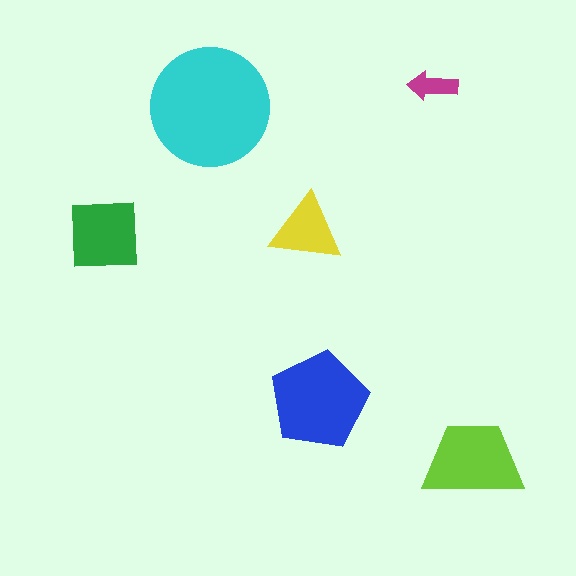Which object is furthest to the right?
The lime trapezoid is rightmost.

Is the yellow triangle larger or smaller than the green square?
Smaller.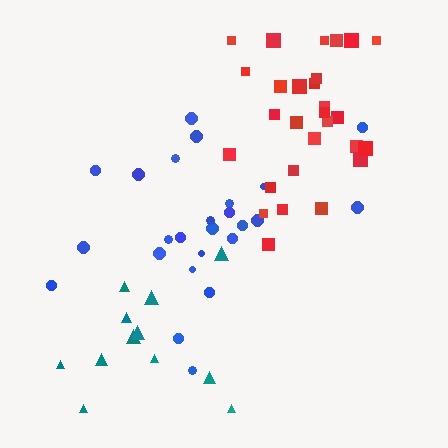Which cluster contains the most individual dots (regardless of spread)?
Red (28).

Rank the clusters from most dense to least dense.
red, teal, blue.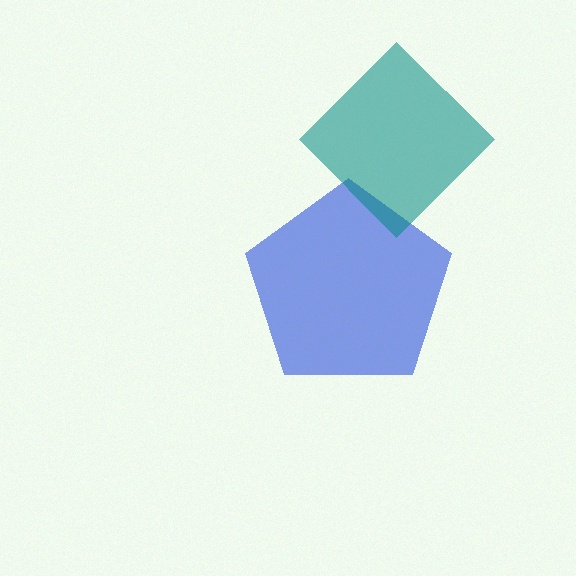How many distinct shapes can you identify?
There are 2 distinct shapes: a blue pentagon, a teal diamond.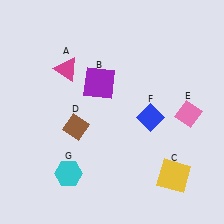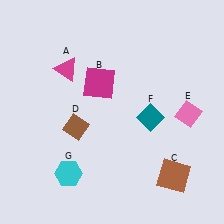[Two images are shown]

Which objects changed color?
B changed from purple to magenta. C changed from yellow to brown. F changed from blue to teal.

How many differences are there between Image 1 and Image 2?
There are 3 differences between the two images.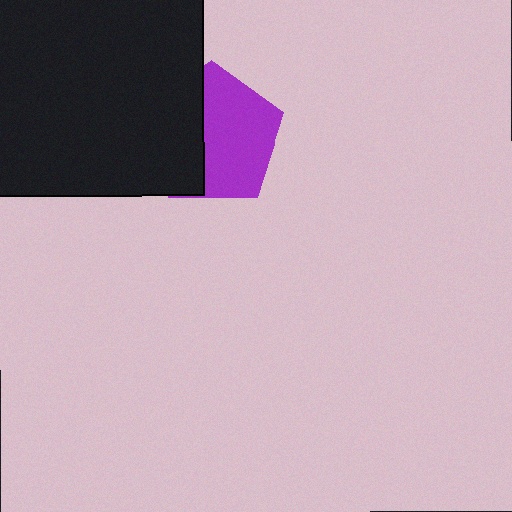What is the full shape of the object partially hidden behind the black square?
The partially hidden object is a purple pentagon.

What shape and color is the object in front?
The object in front is a black square.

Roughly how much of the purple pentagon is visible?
About half of it is visible (roughly 58%).